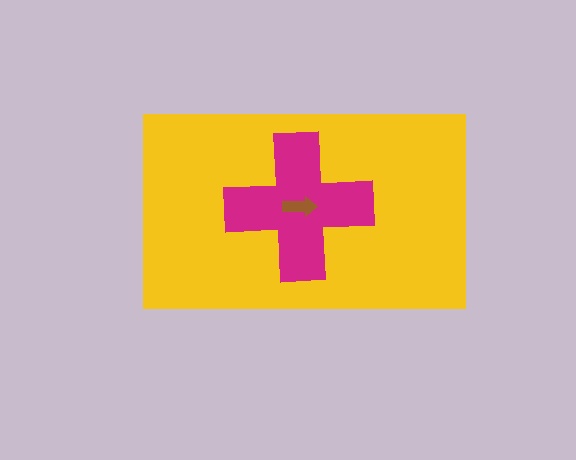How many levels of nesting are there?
3.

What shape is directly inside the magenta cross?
The brown arrow.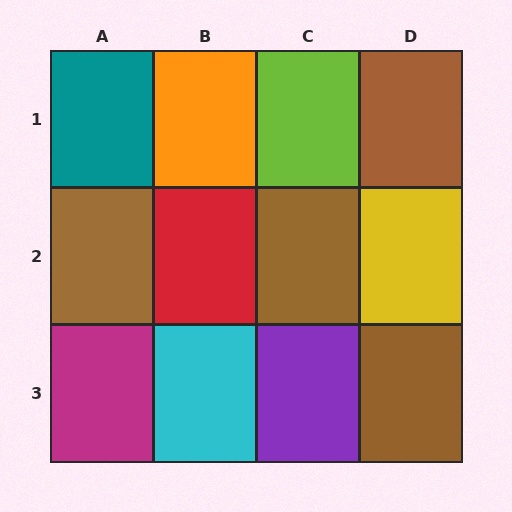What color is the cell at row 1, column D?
Brown.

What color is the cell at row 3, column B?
Cyan.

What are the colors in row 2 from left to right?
Brown, red, brown, yellow.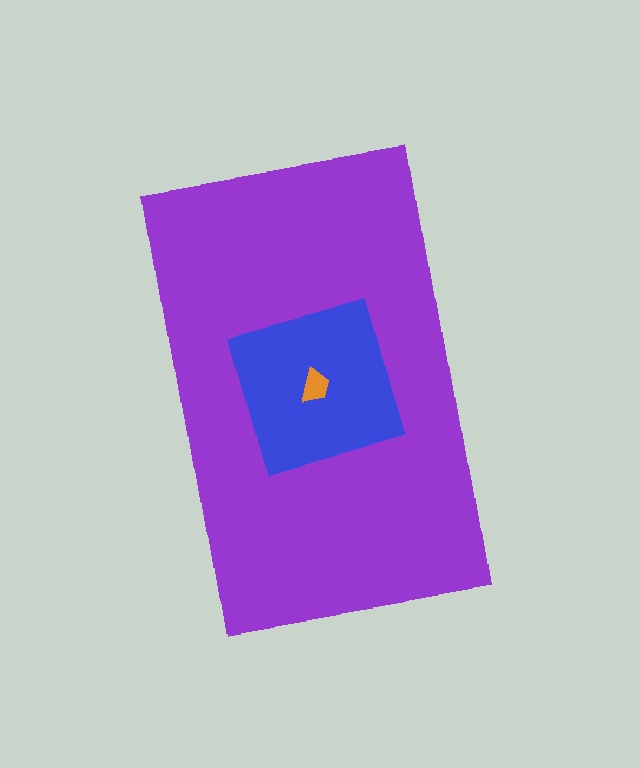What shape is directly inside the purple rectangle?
The blue square.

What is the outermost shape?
The purple rectangle.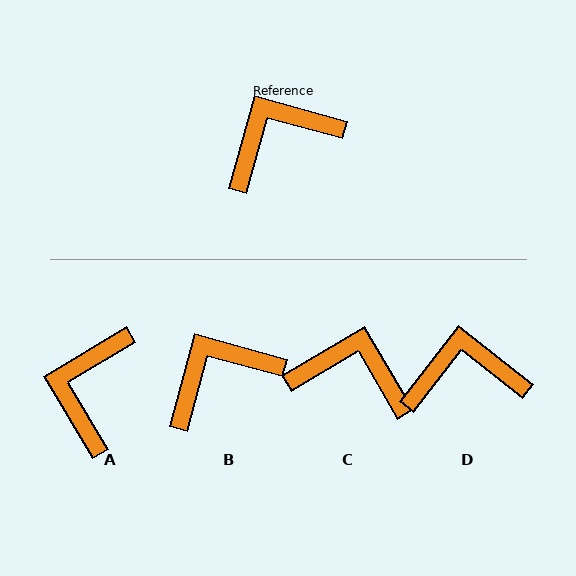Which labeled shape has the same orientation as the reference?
B.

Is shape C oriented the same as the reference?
No, it is off by about 44 degrees.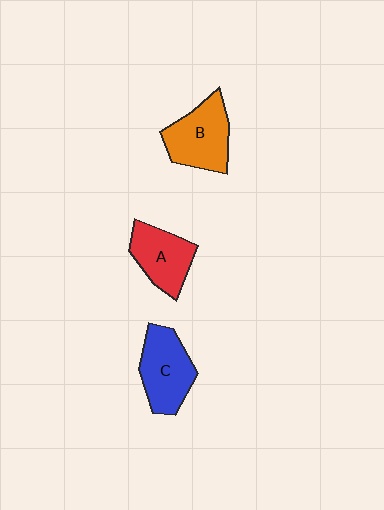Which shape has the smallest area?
Shape A (red).